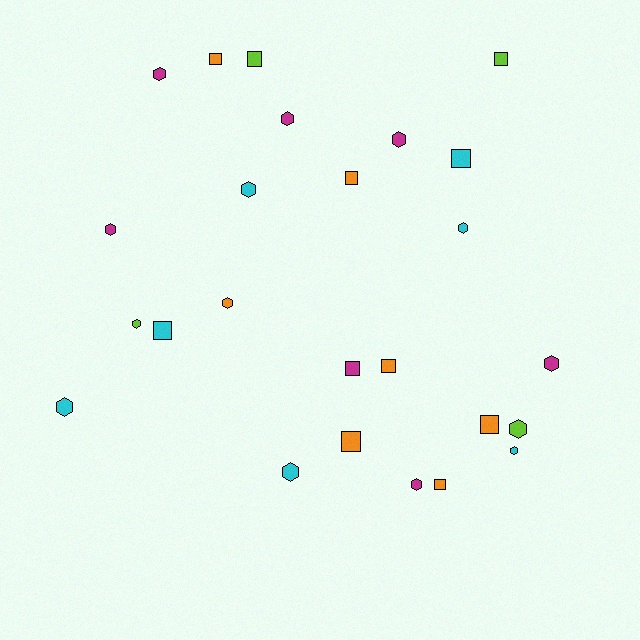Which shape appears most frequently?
Hexagon, with 14 objects.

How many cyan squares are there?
There are 2 cyan squares.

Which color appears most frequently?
Orange, with 7 objects.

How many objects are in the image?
There are 25 objects.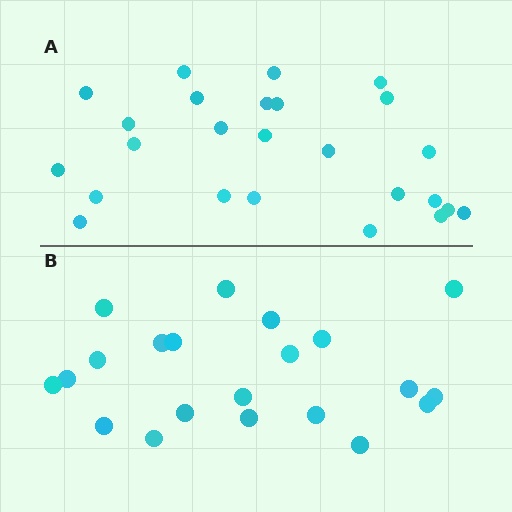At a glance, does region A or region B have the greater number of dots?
Region A (the top region) has more dots.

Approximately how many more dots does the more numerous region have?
Region A has about 4 more dots than region B.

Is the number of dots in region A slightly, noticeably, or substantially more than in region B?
Region A has only slightly more — the two regions are fairly close. The ratio is roughly 1.2 to 1.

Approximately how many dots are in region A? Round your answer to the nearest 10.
About 20 dots. (The exact count is 25, which rounds to 20.)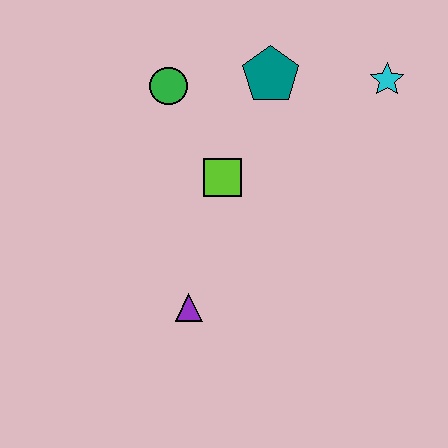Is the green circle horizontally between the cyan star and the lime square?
No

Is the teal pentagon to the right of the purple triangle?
Yes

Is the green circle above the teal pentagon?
No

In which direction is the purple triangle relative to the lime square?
The purple triangle is below the lime square.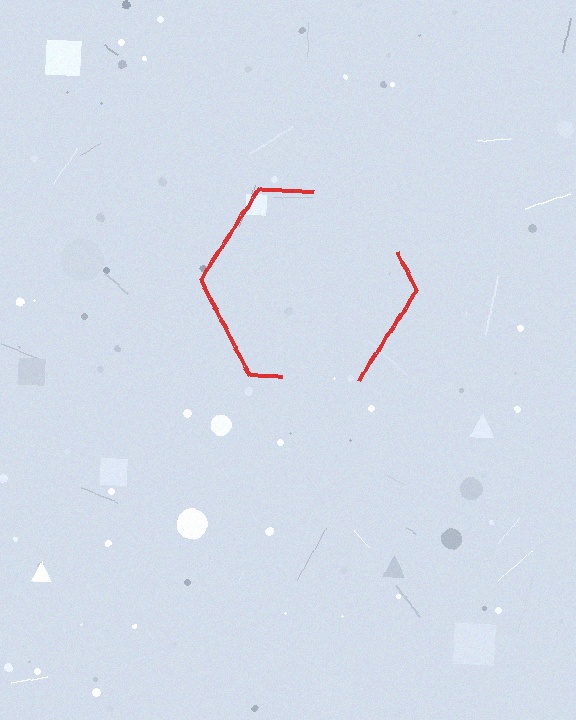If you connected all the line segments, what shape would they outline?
They would outline a hexagon.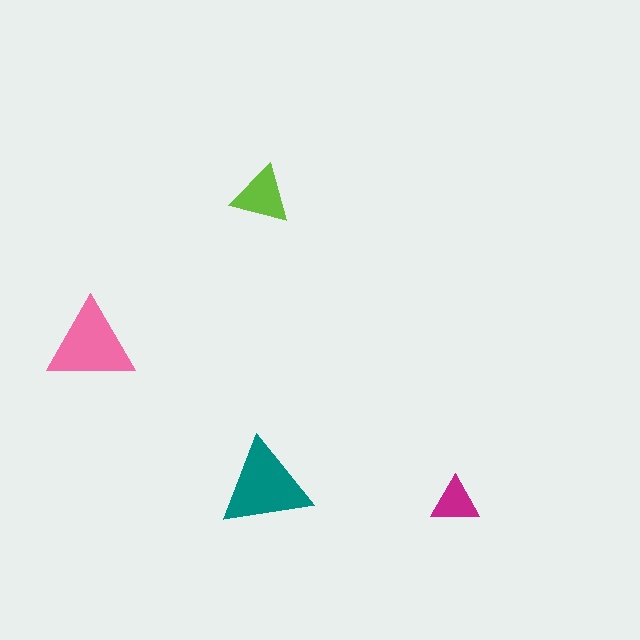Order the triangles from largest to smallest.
the teal one, the pink one, the lime one, the magenta one.